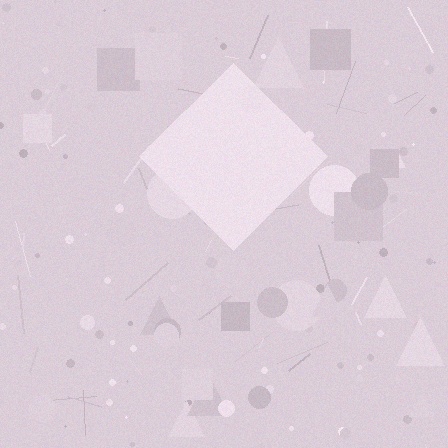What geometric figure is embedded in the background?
A diamond is embedded in the background.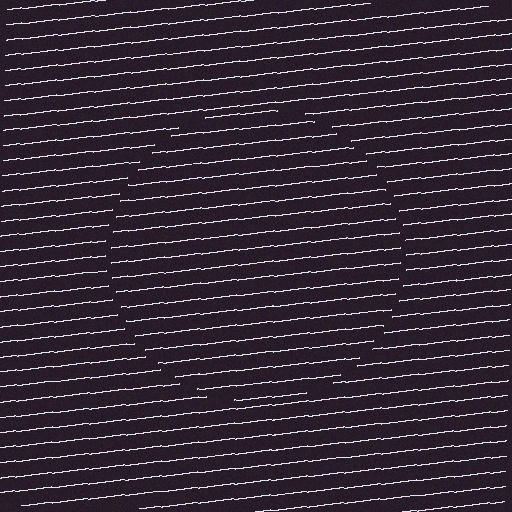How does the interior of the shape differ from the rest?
The interior of the shape contains the same grating, shifted by half a period — the contour is defined by the phase discontinuity where line-ends from the inner and outer gratings abut.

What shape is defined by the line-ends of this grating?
An illusory circle. The interior of the shape contains the same grating, shifted by half a period — the contour is defined by the phase discontinuity where line-ends from the inner and outer gratings abut.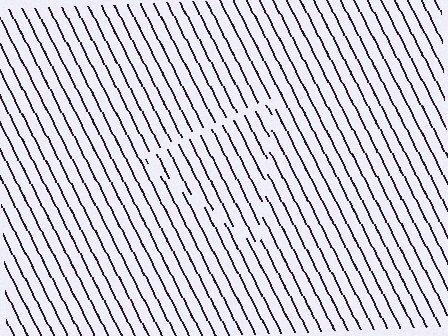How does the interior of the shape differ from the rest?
The interior of the shape contains the same grating, shifted by half a period — the contour is defined by the phase discontinuity where line-ends from the inner and outer gratings abut.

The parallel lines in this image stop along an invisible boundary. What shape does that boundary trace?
An illusory triangle. The interior of the shape contains the same grating, shifted by half a period — the contour is defined by the phase discontinuity where line-ends from the inner and outer gratings abut.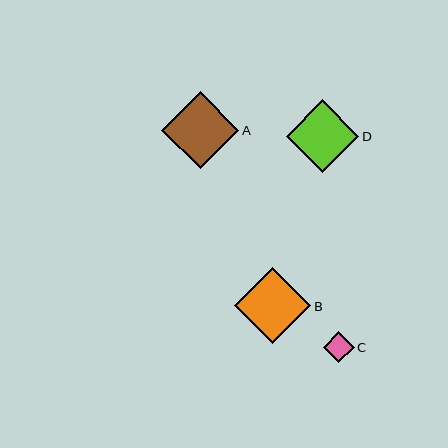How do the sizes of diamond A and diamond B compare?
Diamond A and diamond B are approximately the same size.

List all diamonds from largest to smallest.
From largest to smallest: A, B, D, C.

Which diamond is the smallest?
Diamond C is the smallest with a size of approximately 31 pixels.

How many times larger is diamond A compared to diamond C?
Diamond A is approximately 2.5 times the size of diamond C.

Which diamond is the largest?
Diamond A is the largest with a size of approximately 77 pixels.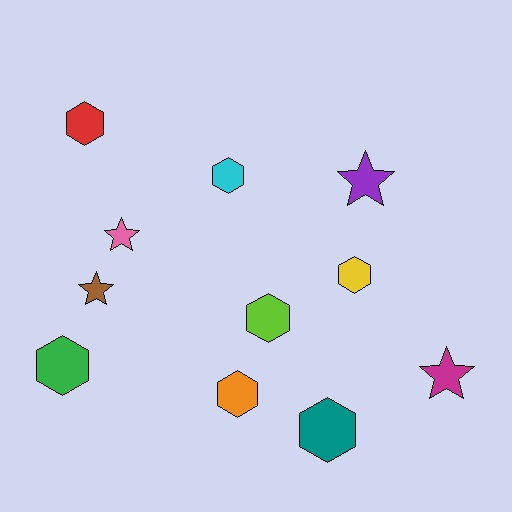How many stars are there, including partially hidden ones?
There are 4 stars.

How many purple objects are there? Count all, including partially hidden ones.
There is 1 purple object.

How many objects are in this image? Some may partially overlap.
There are 11 objects.